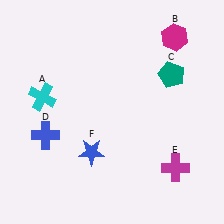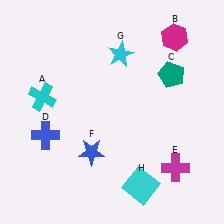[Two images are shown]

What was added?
A cyan star (G), a cyan square (H) were added in Image 2.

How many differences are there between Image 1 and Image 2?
There are 2 differences between the two images.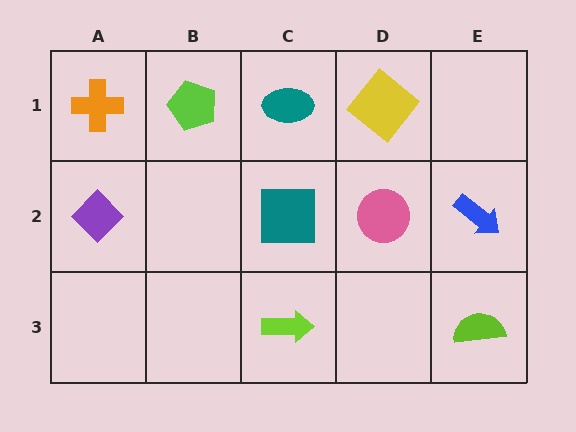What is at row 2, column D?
A pink circle.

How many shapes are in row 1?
4 shapes.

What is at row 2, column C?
A teal square.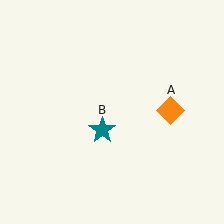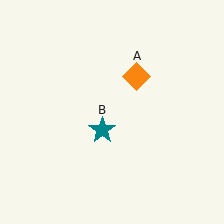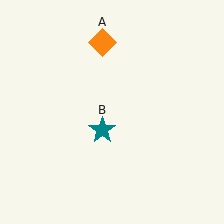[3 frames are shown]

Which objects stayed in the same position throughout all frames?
Teal star (object B) remained stationary.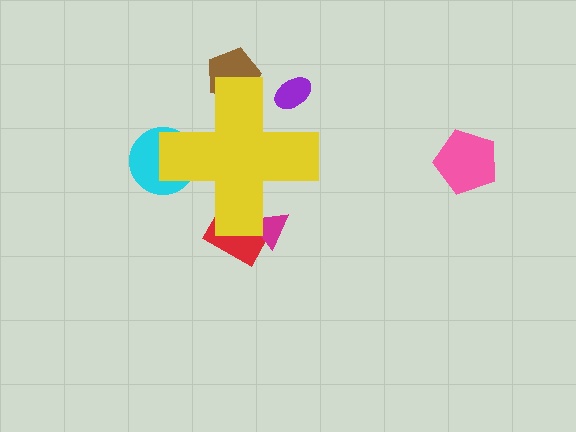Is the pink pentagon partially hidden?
No, the pink pentagon is fully visible.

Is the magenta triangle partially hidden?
Yes, the magenta triangle is partially hidden behind the yellow cross.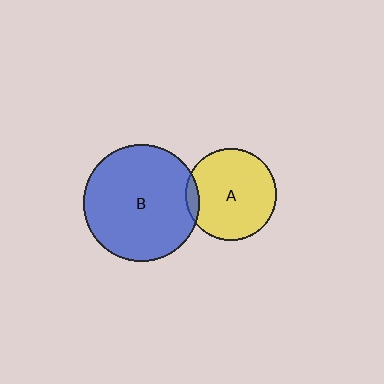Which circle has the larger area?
Circle B (blue).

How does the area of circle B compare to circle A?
Approximately 1.6 times.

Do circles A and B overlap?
Yes.